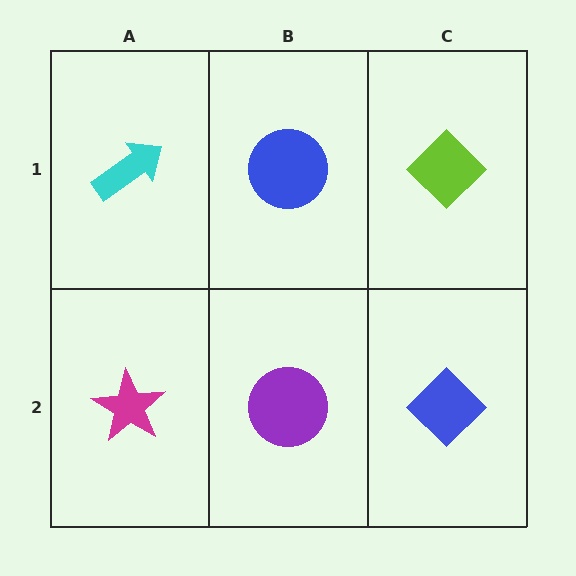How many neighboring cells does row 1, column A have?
2.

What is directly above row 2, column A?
A cyan arrow.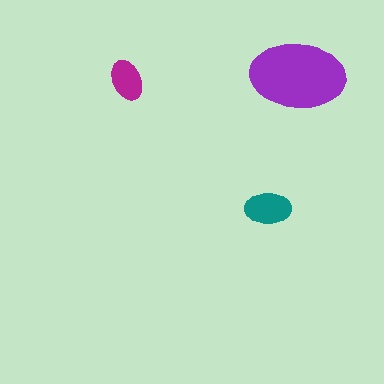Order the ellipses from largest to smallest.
the purple one, the teal one, the magenta one.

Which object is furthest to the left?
The magenta ellipse is leftmost.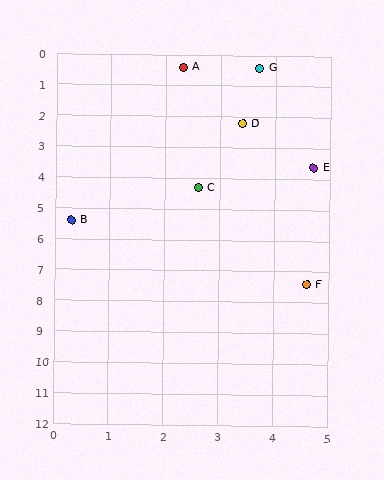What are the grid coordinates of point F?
Point F is at approximately (4.6, 7.4).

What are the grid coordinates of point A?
Point A is at approximately (2.3, 0.4).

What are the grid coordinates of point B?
Point B is at approximately (0.3, 5.4).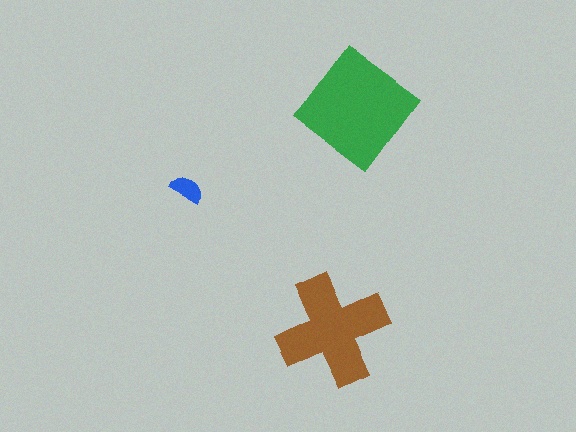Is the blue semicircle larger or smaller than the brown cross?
Smaller.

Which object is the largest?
The green diamond.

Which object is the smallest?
The blue semicircle.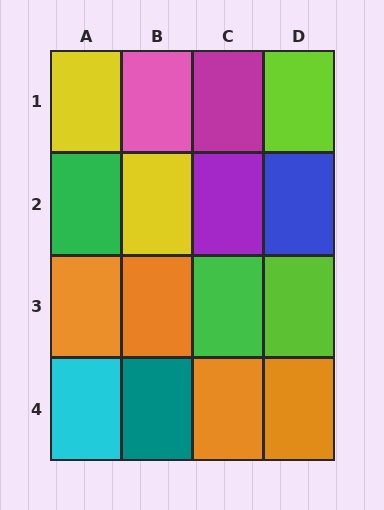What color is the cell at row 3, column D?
Lime.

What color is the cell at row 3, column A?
Orange.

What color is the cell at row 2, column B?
Yellow.